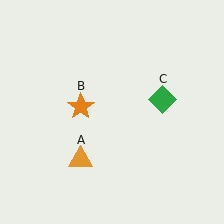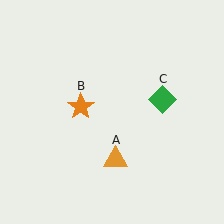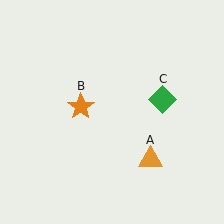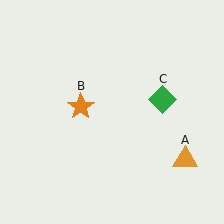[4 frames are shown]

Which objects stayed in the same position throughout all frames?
Orange star (object B) and green diamond (object C) remained stationary.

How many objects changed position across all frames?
1 object changed position: orange triangle (object A).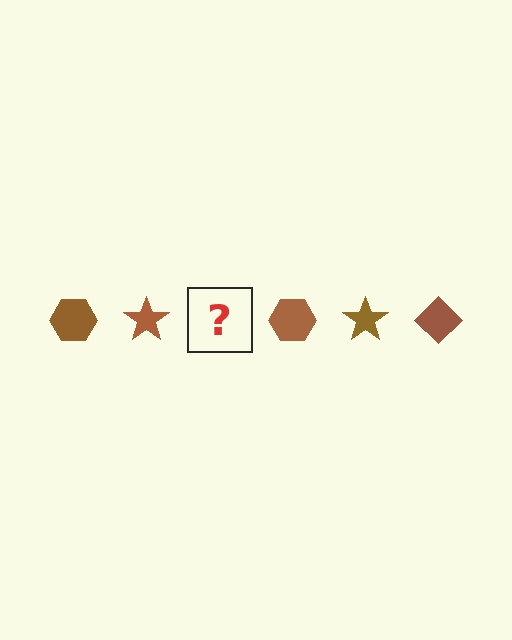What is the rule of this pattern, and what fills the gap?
The rule is that the pattern cycles through hexagon, star, diamond shapes in brown. The gap should be filled with a brown diamond.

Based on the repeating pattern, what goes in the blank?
The blank should be a brown diamond.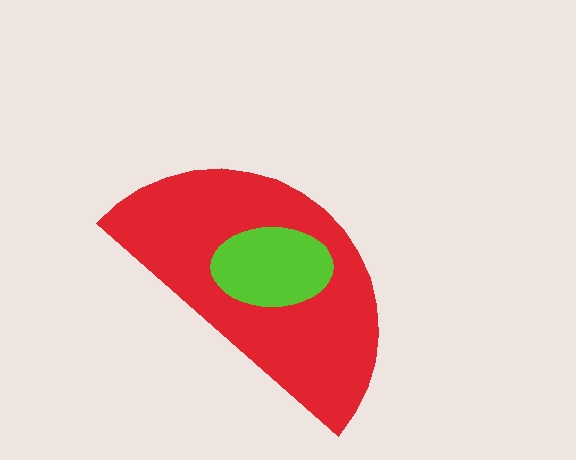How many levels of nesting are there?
2.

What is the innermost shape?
The lime ellipse.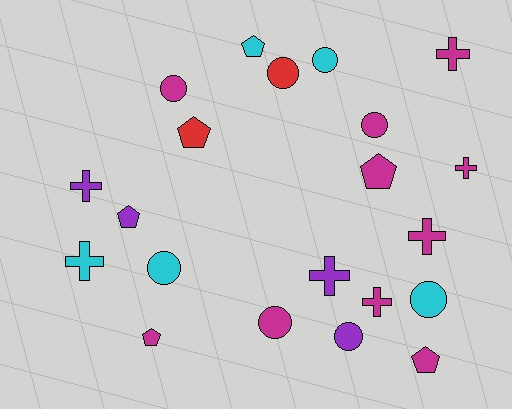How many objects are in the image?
There are 21 objects.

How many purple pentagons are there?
There is 1 purple pentagon.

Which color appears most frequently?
Magenta, with 10 objects.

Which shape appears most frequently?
Circle, with 8 objects.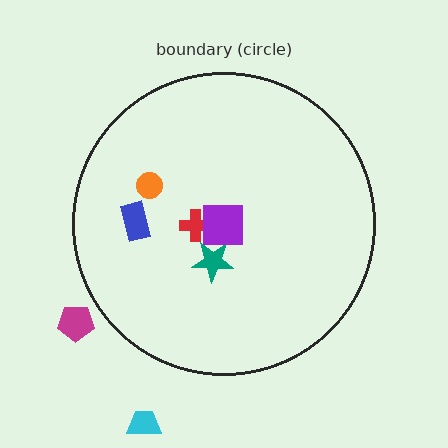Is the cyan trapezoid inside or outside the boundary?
Outside.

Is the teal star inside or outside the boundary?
Inside.